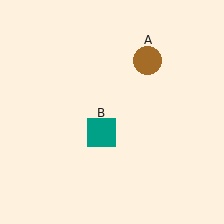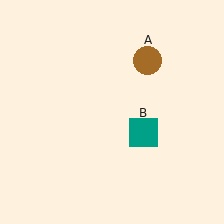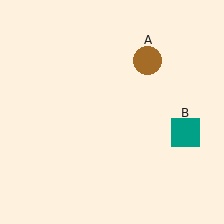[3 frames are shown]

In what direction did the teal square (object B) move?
The teal square (object B) moved right.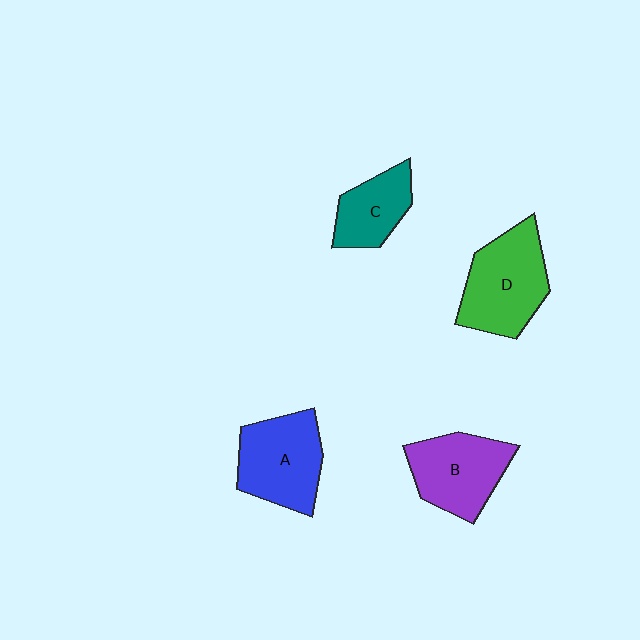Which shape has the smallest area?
Shape C (teal).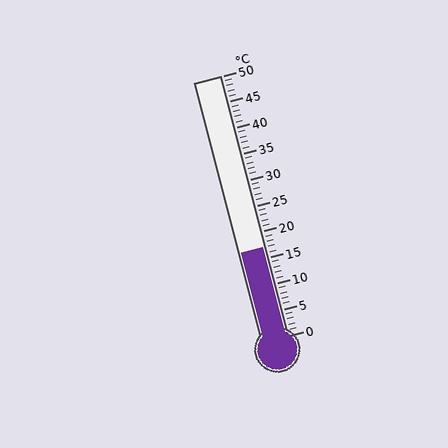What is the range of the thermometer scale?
The thermometer scale ranges from 0°C to 50°C.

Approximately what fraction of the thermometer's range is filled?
The thermometer is filled to approximately 35% of its range.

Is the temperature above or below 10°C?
The temperature is above 10°C.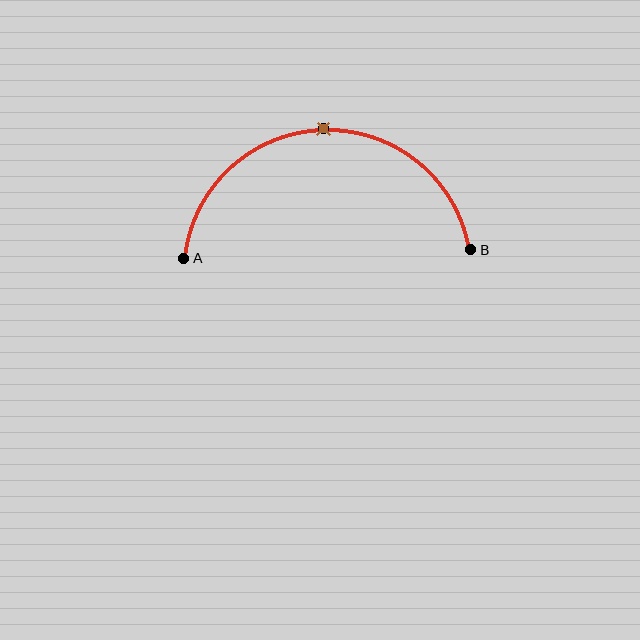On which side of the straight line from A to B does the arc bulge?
The arc bulges above the straight line connecting A and B.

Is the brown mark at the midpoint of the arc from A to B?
Yes. The brown mark lies on the arc at equal arc-length from both A and B — it is the arc midpoint.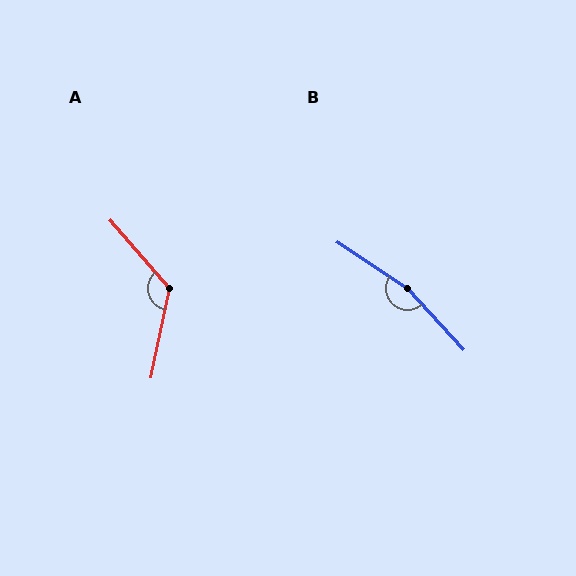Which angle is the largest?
B, at approximately 166 degrees.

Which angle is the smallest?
A, at approximately 128 degrees.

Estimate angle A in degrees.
Approximately 128 degrees.